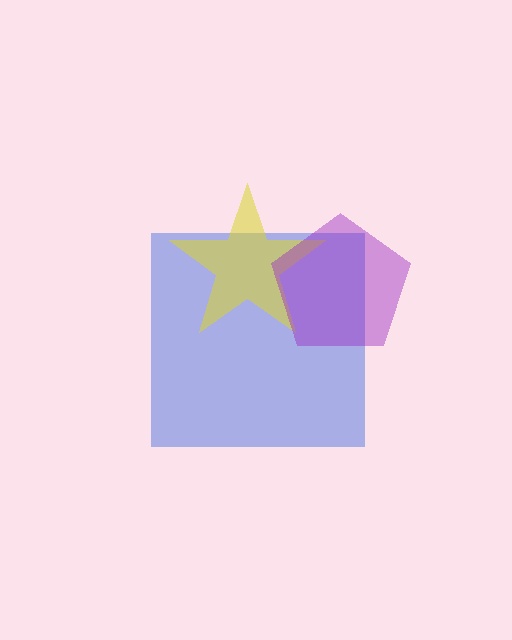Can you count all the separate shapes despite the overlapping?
Yes, there are 3 separate shapes.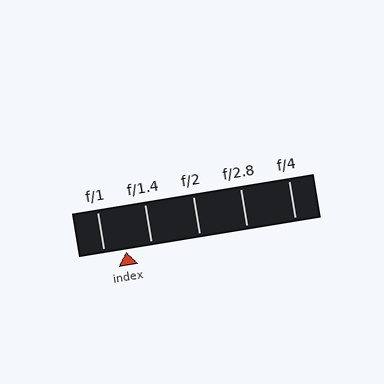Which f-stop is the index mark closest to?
The index mark is closest to f/1.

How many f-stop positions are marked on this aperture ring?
There are 5 f-stop positions marked.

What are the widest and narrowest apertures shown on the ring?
The widest aperture shown is f/1 and the narrowest is f/4.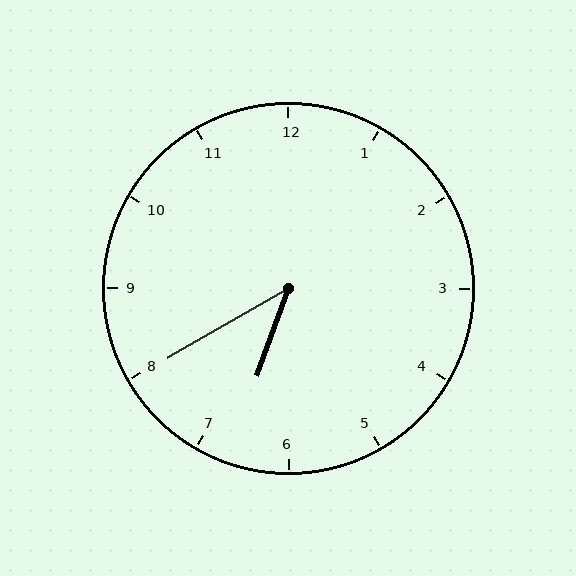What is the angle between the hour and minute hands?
Approximately 40 degrees.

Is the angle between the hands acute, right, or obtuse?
It is acute.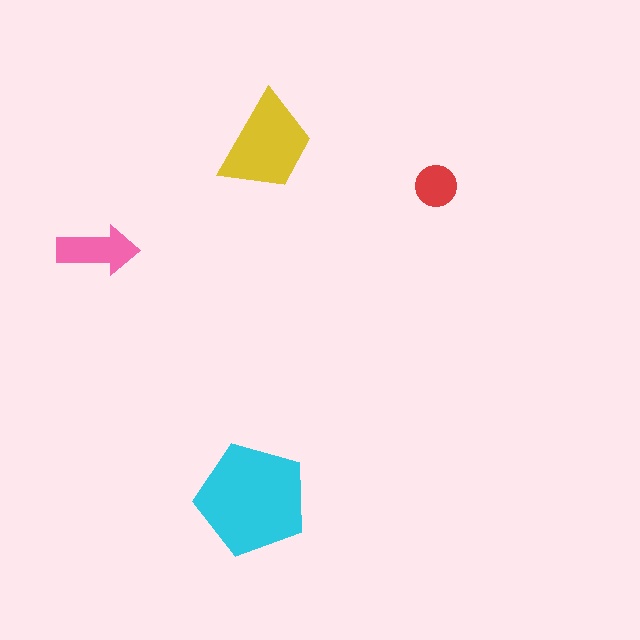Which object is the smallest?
The red circle.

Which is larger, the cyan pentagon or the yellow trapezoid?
The cyan pentagon.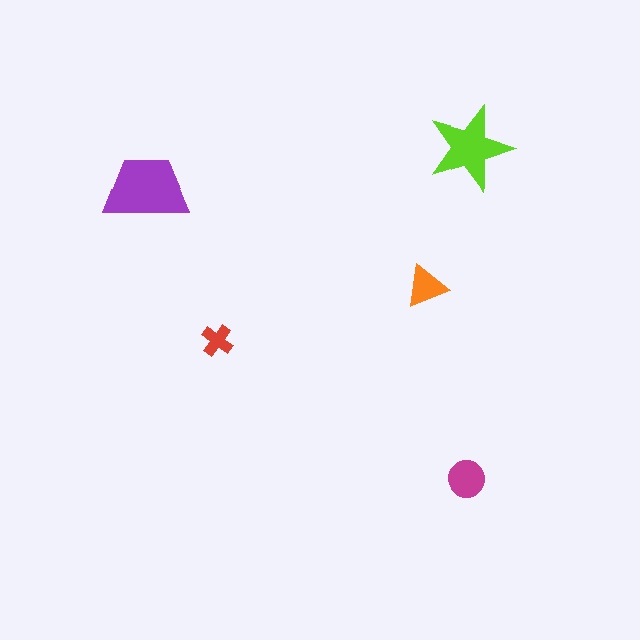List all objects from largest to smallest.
The purple trapezoid, the lime star, the magenta circle, the orange triangle, the red cross.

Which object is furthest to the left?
The purple trapezoid is leftmost.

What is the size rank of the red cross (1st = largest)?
5th.